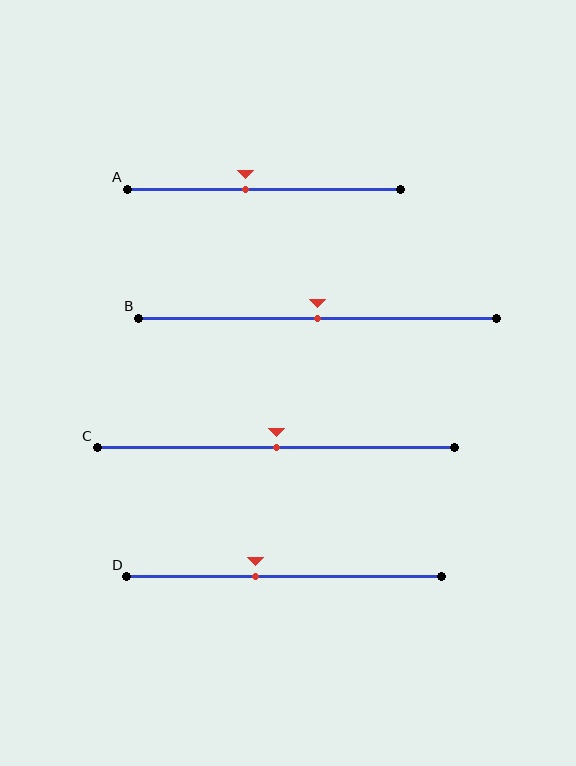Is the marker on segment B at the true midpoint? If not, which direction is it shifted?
Yes, the marker on segment B is at the true midpoint.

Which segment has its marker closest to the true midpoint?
Segment B has its marker closest to the true midpoint.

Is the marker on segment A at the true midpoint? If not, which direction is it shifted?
No, the marker on segment A is shifted to the left by about 7% of the segment length.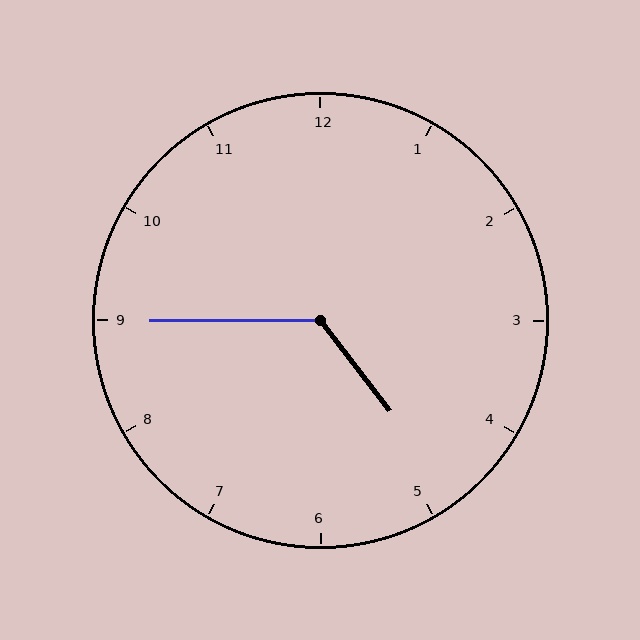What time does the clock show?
4:45.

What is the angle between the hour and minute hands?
Approximately 128 degrees.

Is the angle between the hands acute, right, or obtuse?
It is obtuse.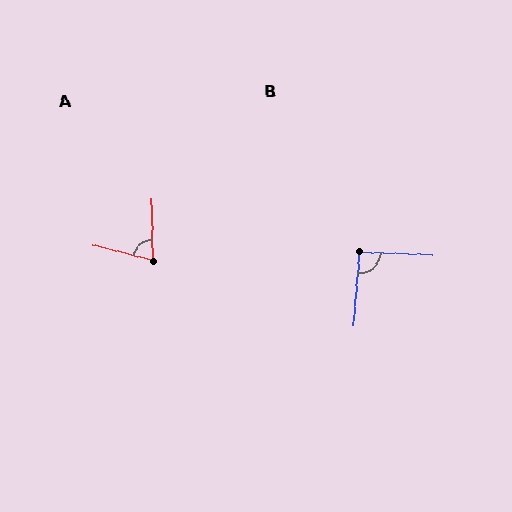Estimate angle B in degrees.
Approximately 93 degrees.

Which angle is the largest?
B, at approximately 93 degrees.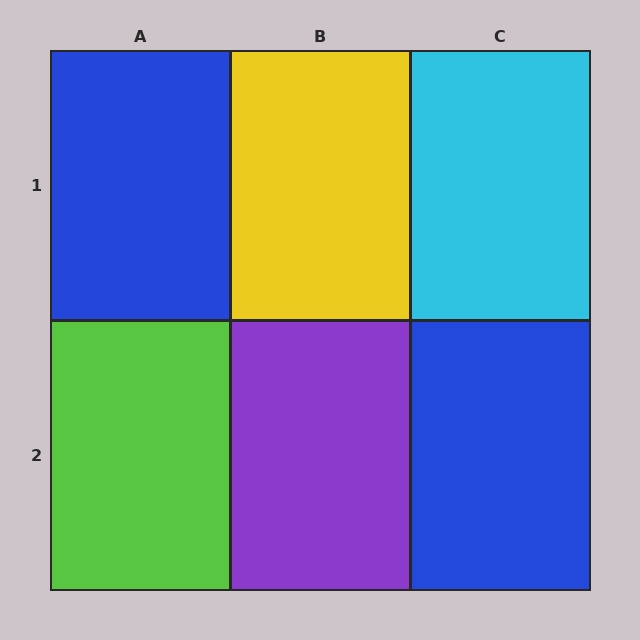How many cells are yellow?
1 cell is yellow.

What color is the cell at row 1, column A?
Blue.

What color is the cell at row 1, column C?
Cyan.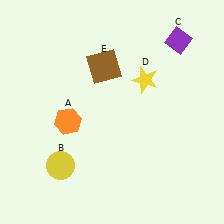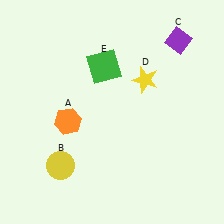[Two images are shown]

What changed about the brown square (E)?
In Image 1, E is brown. In Image 2, it changed to green.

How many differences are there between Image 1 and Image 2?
There is 1 difference between the two images.